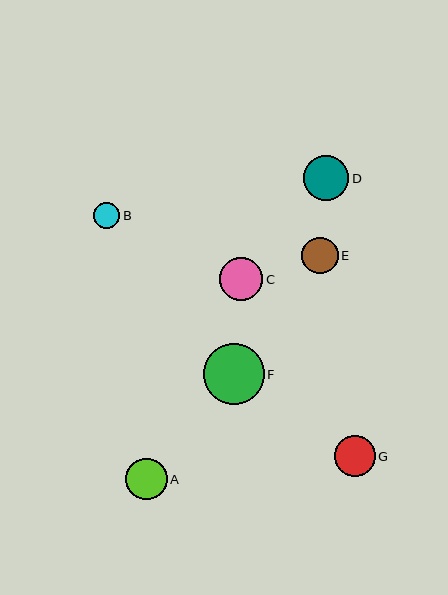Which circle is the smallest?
Circle B is the smallest with a size of approximately 26 pixels.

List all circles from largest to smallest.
From largest to smallest: F, D, C, A, G, E, B.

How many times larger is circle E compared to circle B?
Circle E is approximately 1.4 times the size of circle B.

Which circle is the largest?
Circle F is the largest with a size of approximately 61 pixels.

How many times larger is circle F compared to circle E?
Circle F is approximately 1.7 times the size of circle E.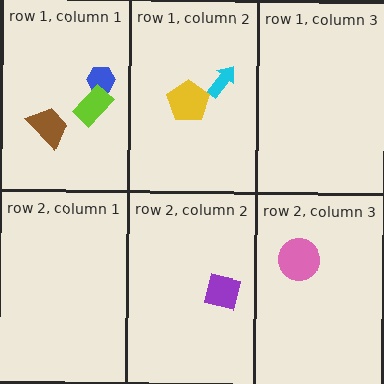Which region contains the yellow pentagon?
The row 1, column 2 region.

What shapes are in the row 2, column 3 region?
The pink circle.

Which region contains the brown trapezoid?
The row 1, column 1 region.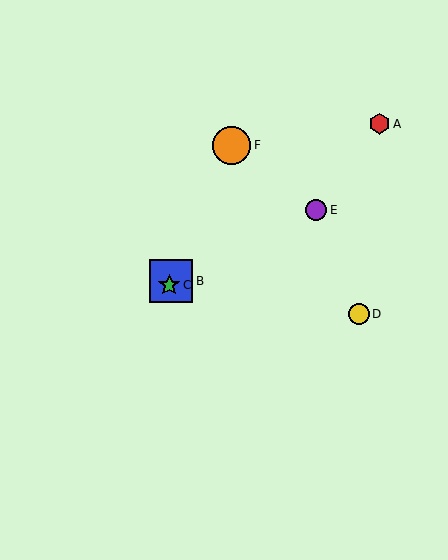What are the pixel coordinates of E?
Object E is at (316, 210).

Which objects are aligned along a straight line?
Objects B, C, F are aligned along a straight line.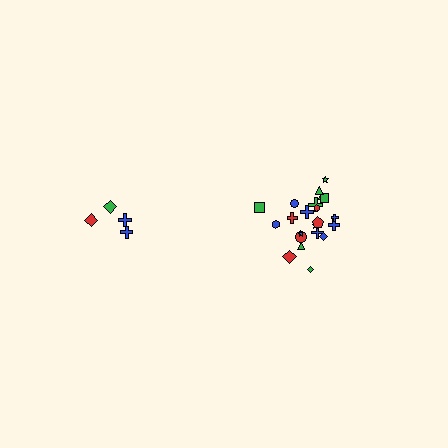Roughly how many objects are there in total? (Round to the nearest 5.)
Roughly 25 objects in total.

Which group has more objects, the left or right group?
The right group.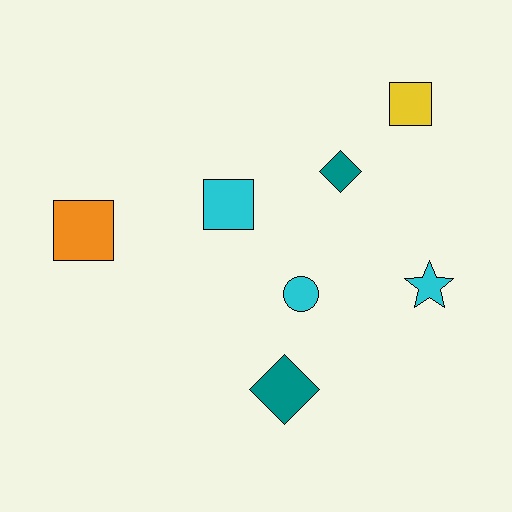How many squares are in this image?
There are 3 squares.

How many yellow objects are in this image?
There is 1 yellow object.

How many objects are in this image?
There are 7 objects.